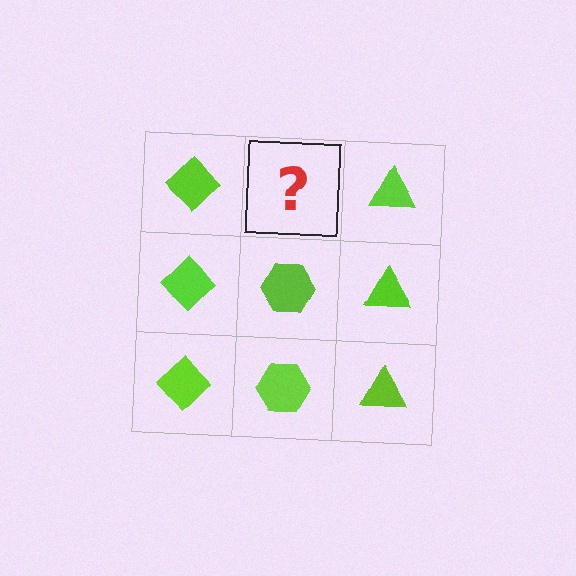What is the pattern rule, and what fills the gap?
The rule is that each column has a consistent shape. The gap should be filled with a lime hexagon.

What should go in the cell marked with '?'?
The missing cell should contain a lime hexagon.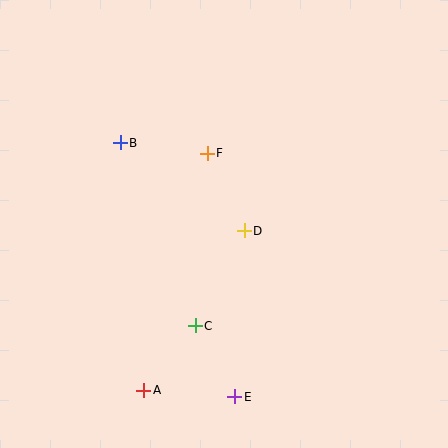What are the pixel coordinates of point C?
Point C is at (195, 326).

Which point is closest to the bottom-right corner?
Point E is closest to the bottom-right corner.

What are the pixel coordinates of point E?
Point E is at (235, 397).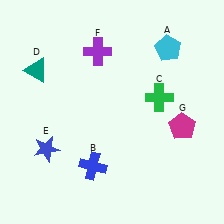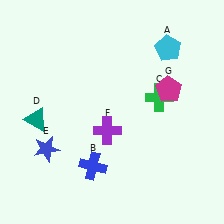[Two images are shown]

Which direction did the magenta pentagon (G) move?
The magenta pentagon (G) moved up.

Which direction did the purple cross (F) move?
The purple cross (F) moved down.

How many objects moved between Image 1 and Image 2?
3 objects moved between the two images.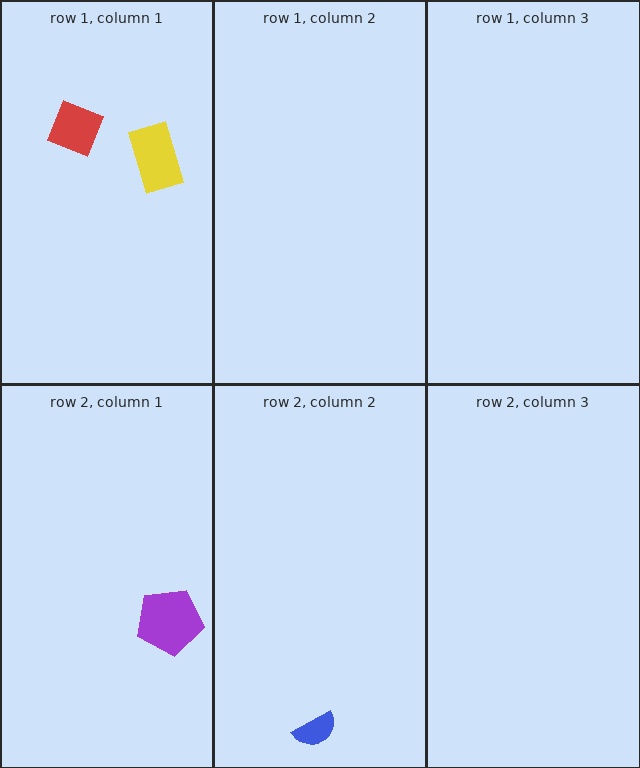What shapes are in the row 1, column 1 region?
The red diamond, the yellow rectangle.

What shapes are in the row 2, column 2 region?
The blue semicircle.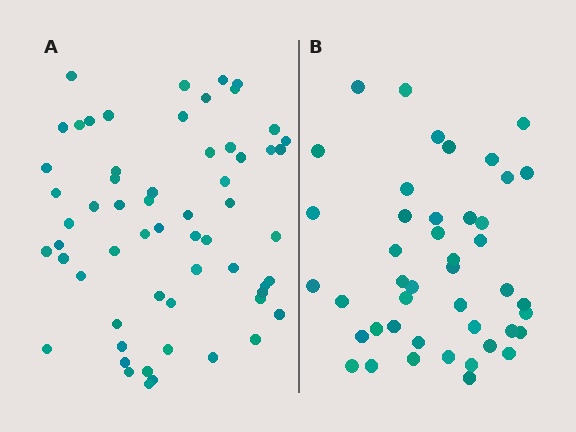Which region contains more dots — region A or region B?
Region A (the left region) has more dots.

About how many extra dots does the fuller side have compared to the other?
Region A has approximately 15 more dots than region B.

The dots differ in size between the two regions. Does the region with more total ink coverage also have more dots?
No. Region B has more total ink coverage because its dots are larger, but region A actually contains more individual dots. Total area can be misleading — the number of items is what matters here.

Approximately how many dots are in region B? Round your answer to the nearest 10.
About 40 dots. (The exact count is 44, which rounds to 40.)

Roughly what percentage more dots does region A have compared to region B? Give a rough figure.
About 35% more.